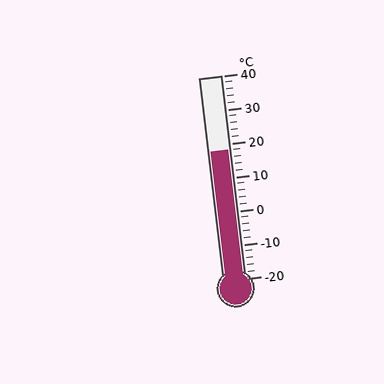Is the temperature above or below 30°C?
The temperature is below 30°C.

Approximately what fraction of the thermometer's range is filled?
The thermometer is filled to approximately 65% of its range.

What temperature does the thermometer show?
The thermometer shows approximately 18°C.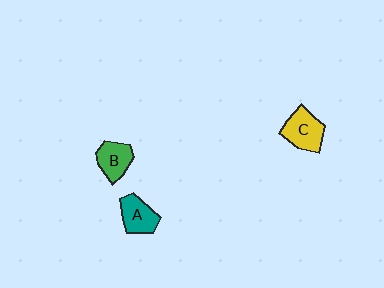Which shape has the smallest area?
Shape B (green).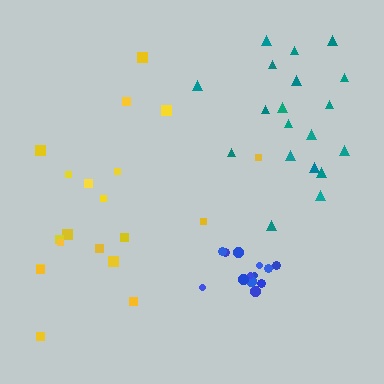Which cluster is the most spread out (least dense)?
Yellow.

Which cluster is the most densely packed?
Blue.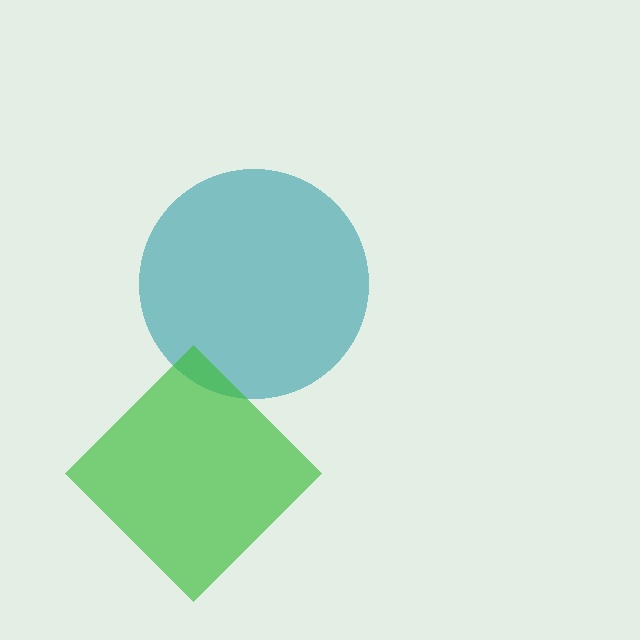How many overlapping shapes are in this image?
There are 2 overlapping shapes in the image.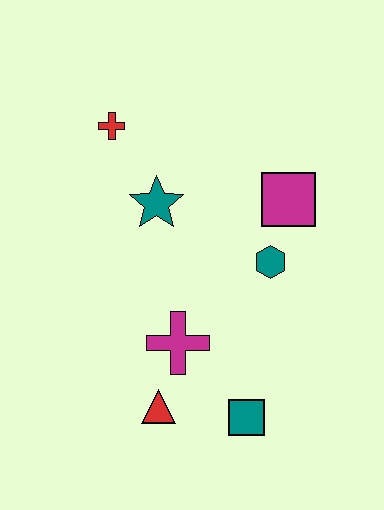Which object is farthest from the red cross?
The teal square is farthest from the red cross.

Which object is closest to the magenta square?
The teal hexagon is closest to the magenta square.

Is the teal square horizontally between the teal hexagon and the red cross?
Yes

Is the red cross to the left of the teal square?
Yes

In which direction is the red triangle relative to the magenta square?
The red triangle is below the magenta square.